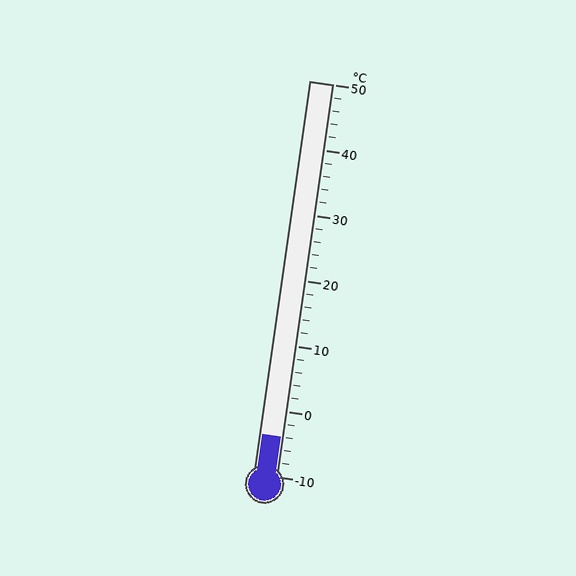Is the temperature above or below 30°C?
The temperature is below 30°C.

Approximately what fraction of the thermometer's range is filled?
The thermometer is filled to approximately 10% of its range.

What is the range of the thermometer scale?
The thermometer scale ranges from -10°C to 50°C.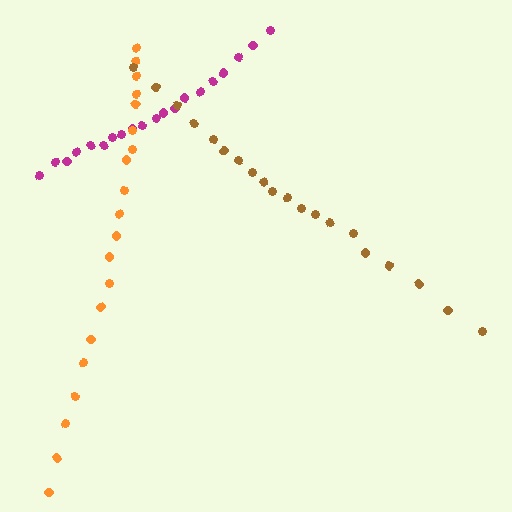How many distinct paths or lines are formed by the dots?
There are 3 distinct paths.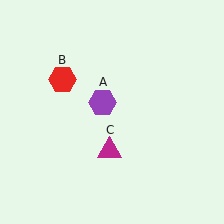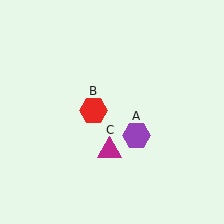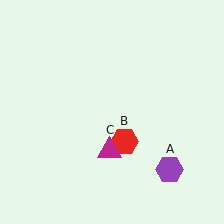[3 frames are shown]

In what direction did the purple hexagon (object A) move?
The purple hexagon (object A) moved down and to the right.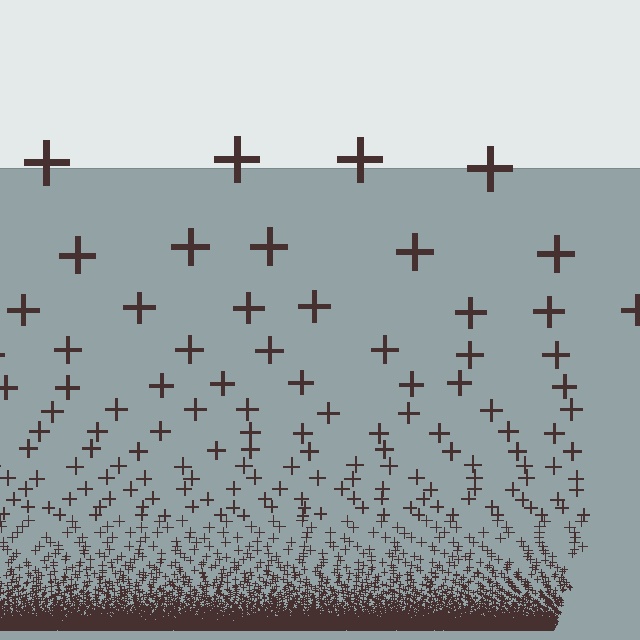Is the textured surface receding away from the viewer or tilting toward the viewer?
The surface appears to tilt toward the viewer. Texture elements get larger and sparser toward the top.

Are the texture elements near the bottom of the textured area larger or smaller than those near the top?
Smaller. The gradient is inverted — elements near the bottom are smaller and denser.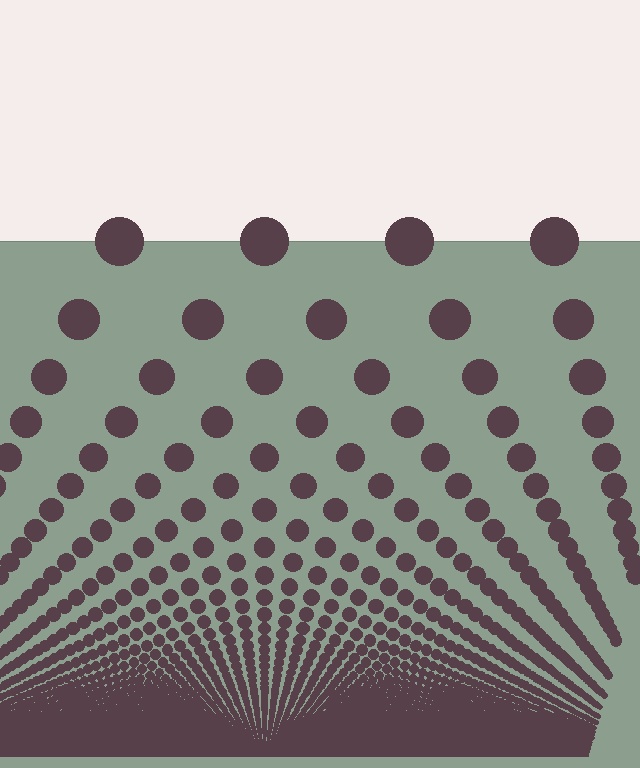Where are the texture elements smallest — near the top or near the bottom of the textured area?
Near the bottom.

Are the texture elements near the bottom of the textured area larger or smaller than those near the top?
Smaller. The gradient is inverted — elements near the bottom are smaller and denser.